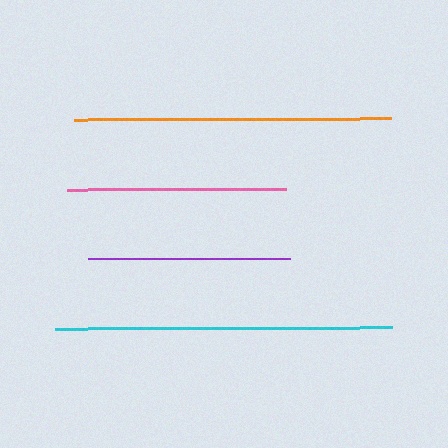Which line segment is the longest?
The cyan line is the longest at approximately 338 pixels.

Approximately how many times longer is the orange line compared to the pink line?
The orange line is approximately 1.4 times the length of the pink line.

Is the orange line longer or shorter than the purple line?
The orange line is longer than the purple line.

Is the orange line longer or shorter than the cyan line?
The cyan line is longer than the orange line.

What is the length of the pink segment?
The pink segment is approximately 220 pixels long.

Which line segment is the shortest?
The purple line is the shortest at approximately 201 pixels.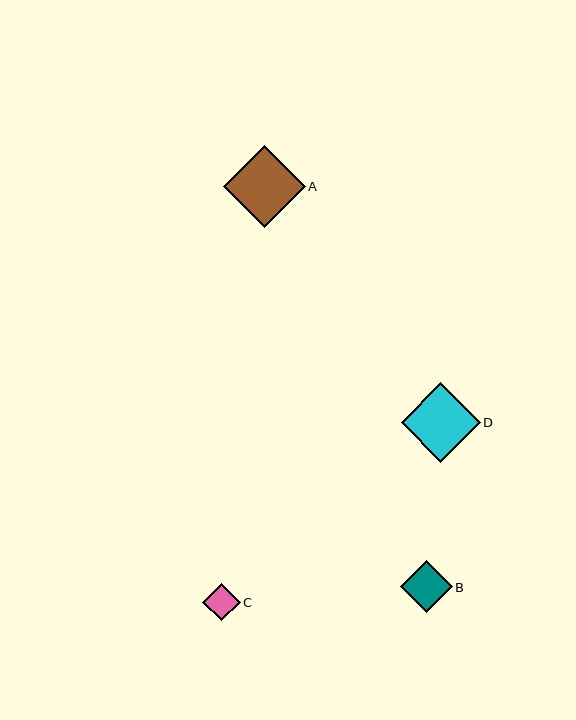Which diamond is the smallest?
Diamond C is the smallest with a size of approximately 37 pixels.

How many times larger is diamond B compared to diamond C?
Diamond B is approximately 1.4 times the size of diamond C.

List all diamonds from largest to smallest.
From largest to smallest: A, D, B, C.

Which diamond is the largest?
Diamond A is the largest with a size of approximately 82 pixels.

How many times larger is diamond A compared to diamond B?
Diamond A is approximately 1.6 times the size of diamond B.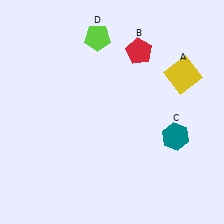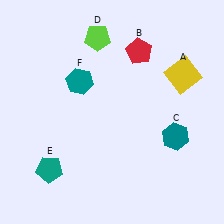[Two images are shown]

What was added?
A teal pentagon (E), a teal hexagon (F) were added in Image 2.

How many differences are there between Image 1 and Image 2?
There are 2 differences between the two images.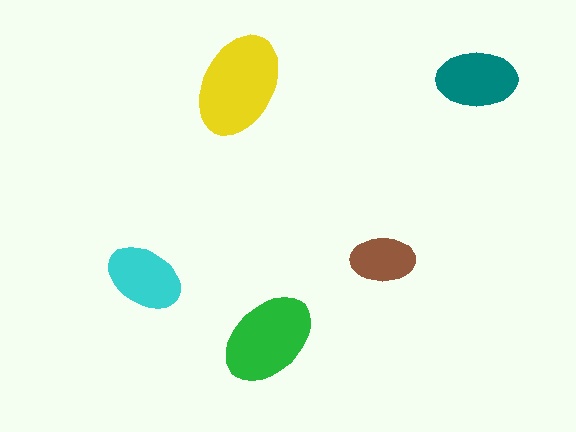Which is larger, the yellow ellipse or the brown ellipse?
The yellow one.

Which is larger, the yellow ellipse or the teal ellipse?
The yellow one.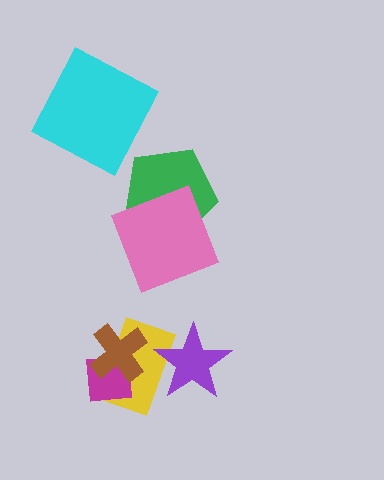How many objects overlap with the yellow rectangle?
3 objects overlap with the yellow rectangle.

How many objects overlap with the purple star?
1 object overlaps with the purple star.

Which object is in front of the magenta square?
The brown cross is in front of the magenta square.